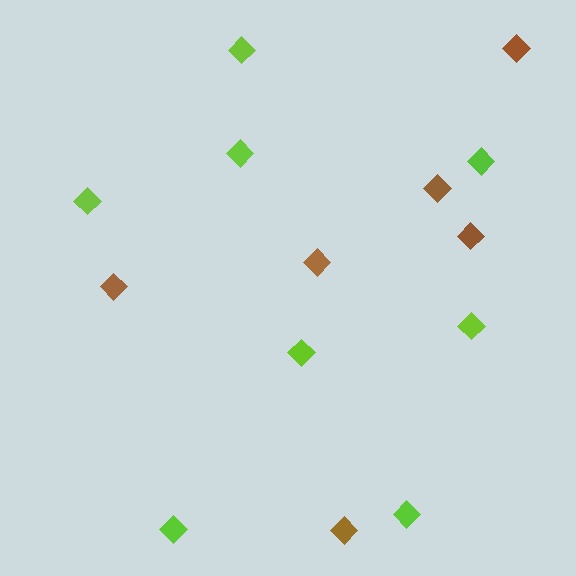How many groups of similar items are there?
There are 2 groups: one group of lime diamonds (8) and one group of brown diamonds (6).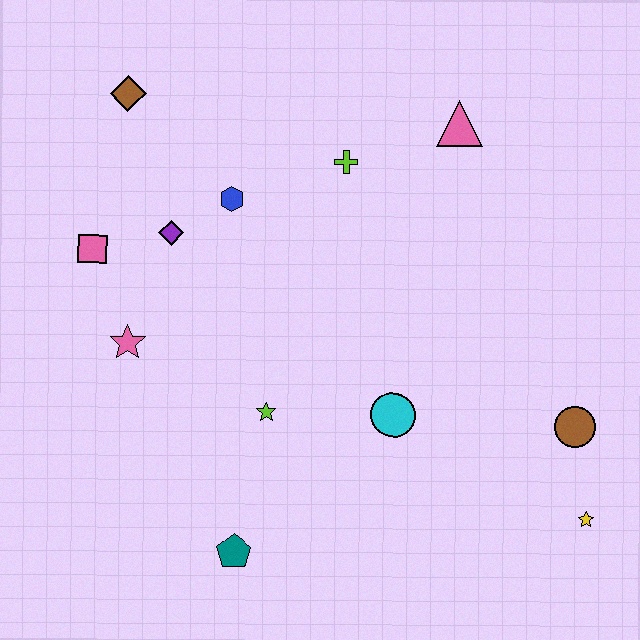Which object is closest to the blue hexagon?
The purple diamond is closest to the blue hexagon.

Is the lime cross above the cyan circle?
Yes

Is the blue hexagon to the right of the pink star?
Yes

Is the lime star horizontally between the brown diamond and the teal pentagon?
No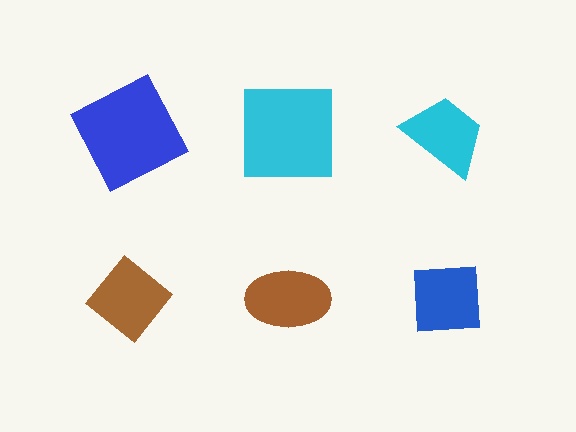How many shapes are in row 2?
3 shapes.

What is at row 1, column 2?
A cyan square.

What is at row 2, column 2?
A brown ellipse.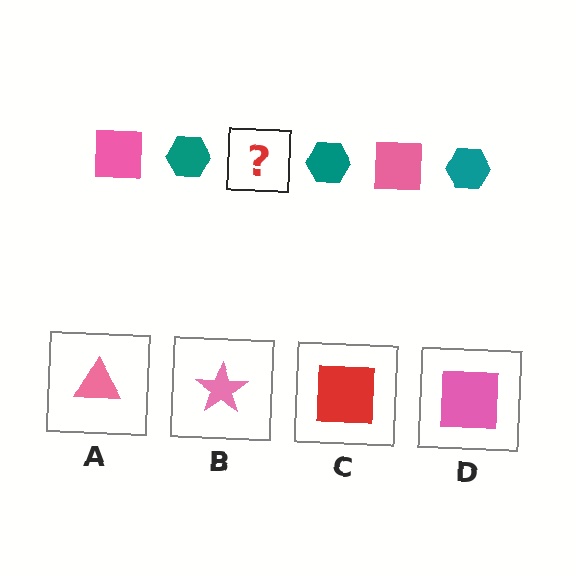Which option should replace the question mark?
Option D.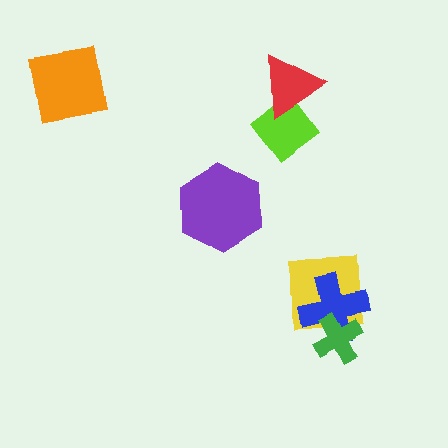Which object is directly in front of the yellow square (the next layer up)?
The blue cross is directly in front of the yellow square.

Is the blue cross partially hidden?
Yes, it is partially covered by another shape.